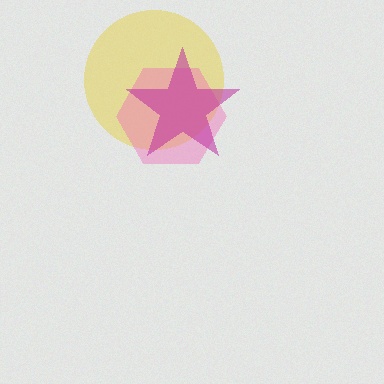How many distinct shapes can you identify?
There are 3 distinct shapes: a yellow circle, a pink hexagon, a magenta star.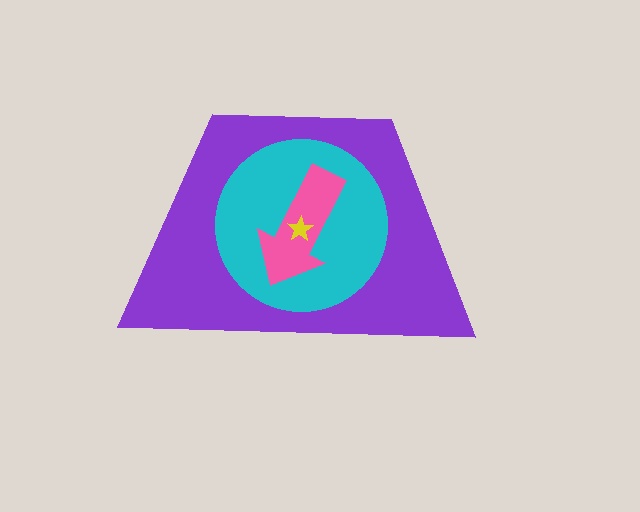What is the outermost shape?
The purple trapezoid.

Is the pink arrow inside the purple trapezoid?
Yes.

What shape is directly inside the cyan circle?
The pink arrow.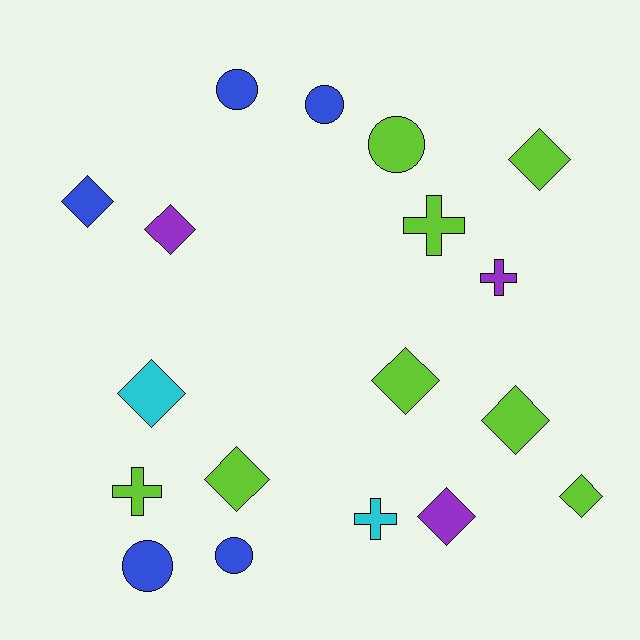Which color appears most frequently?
Lime, with 8 objects.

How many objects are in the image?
There are 18 objects.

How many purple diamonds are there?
There are 2 purple diamonds.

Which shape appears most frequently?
Diamond, with 9 objects.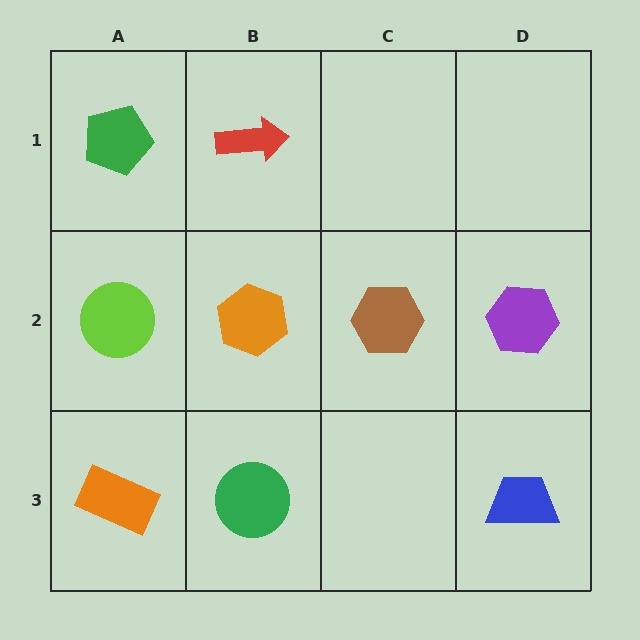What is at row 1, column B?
A red arrow.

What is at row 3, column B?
A green circle.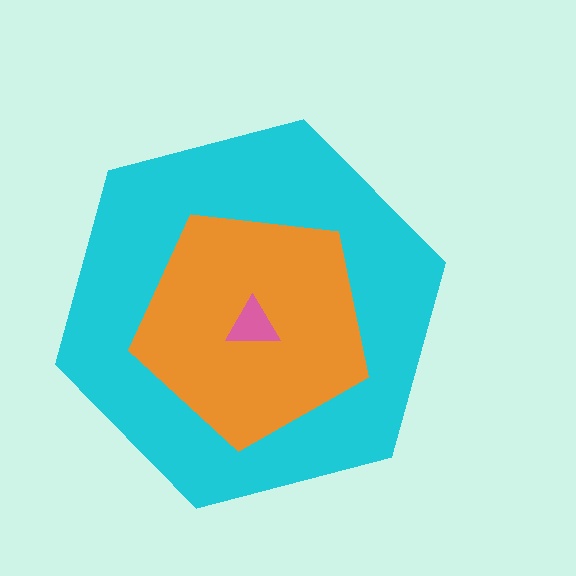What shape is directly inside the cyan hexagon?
The orange pentagon.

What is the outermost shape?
The cyan hexagon.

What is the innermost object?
The pink triangle.